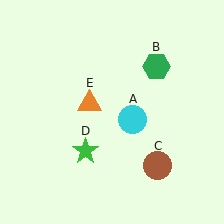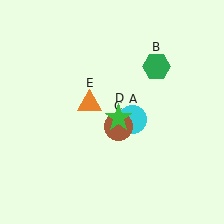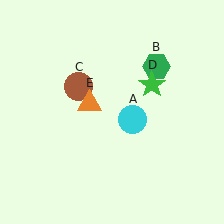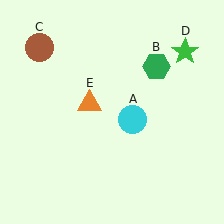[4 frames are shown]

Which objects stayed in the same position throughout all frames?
Cyan circle (object A) and green hexagon (object B) and orange triangle (object E) remained stationary.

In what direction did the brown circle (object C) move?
The brown circle (object C) moved up and to the left.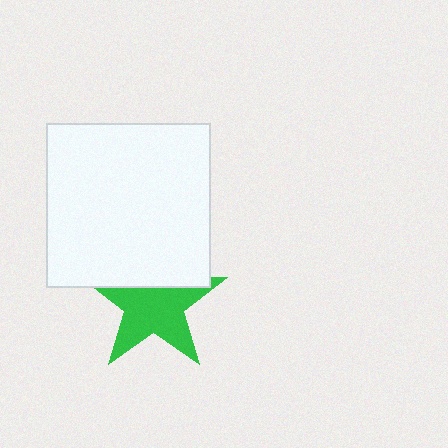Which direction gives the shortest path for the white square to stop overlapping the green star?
Moving up gives the shortest separation.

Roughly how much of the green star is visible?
Most of it is visible (roughly 68%).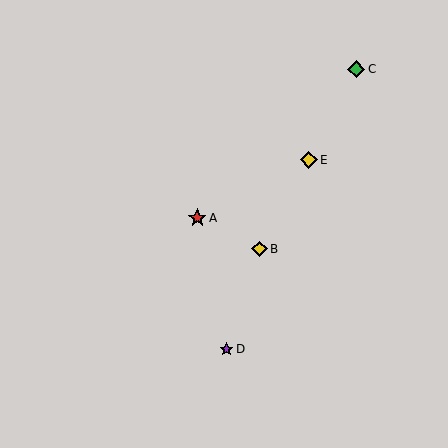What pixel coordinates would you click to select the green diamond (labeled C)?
Click at (356, 69) to select the green diamond C.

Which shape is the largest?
The red star (labeled A) is the largest.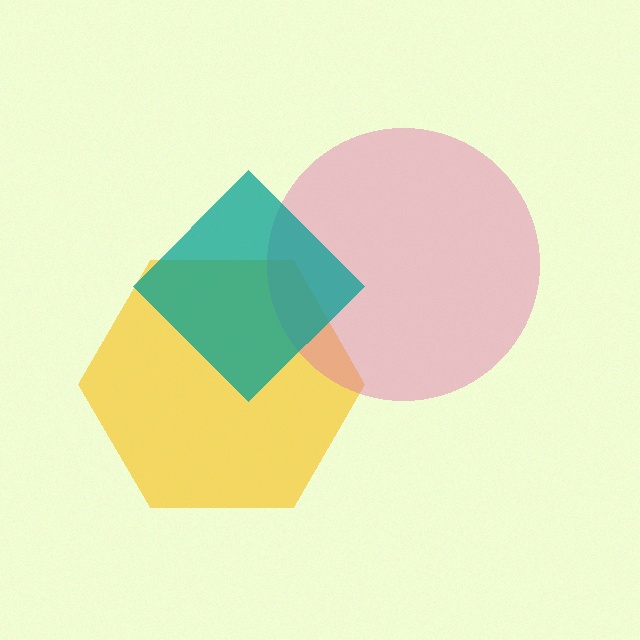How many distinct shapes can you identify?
There are 3 distinct shapes: a yellow hexagon, a pink circle, a teal diamond.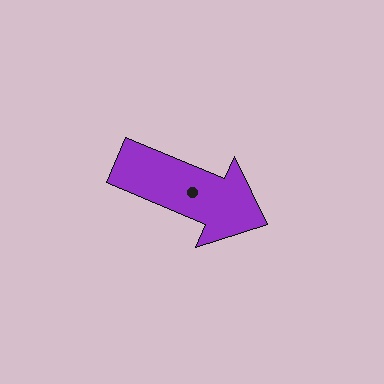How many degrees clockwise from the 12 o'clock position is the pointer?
Approximately 113 degrees.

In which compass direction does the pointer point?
Southeast.